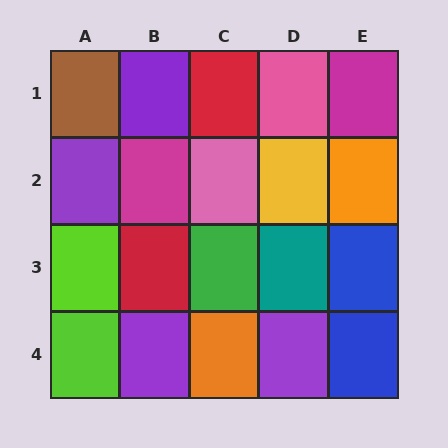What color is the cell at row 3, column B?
Red.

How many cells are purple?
4 cells are purple.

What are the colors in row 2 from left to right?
Purple, magenta, pink, yellow, orange.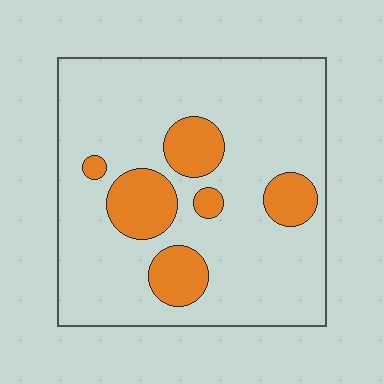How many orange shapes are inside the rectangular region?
6.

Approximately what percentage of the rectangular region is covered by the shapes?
Approximately 20%.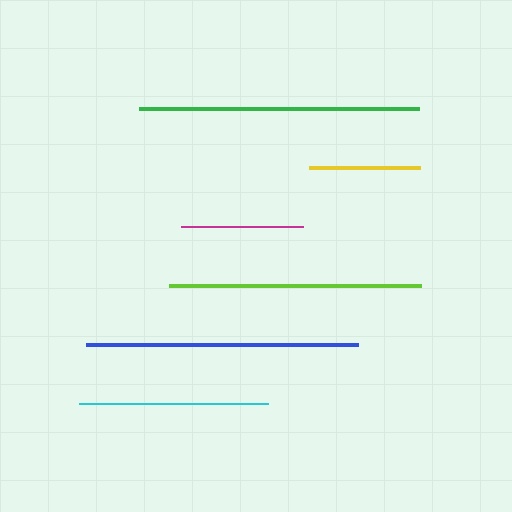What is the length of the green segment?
The green segment is approximately 281 pixels long.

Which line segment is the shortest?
The yellow line is the shortest at approximately 111 pixels.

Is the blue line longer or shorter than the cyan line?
The blue line is longer than the cyan line.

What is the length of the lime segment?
The lime segment is approximately 252 pixels long.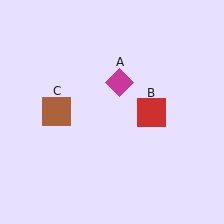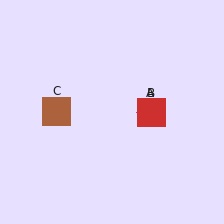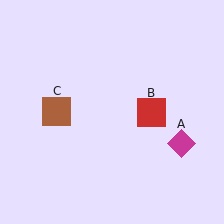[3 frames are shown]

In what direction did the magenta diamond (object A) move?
The magenta diamond (object A) moved down and to the right.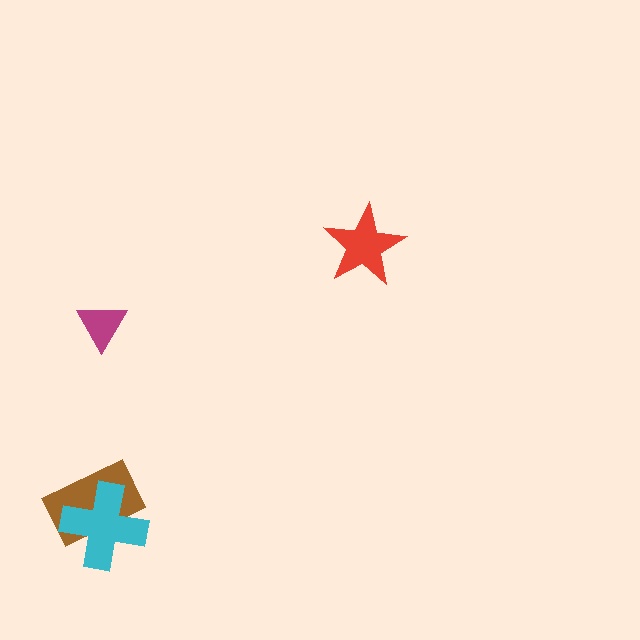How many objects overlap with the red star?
0 objects overlap with the red star.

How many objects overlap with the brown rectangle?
1 object overlaps with the brown rectangle.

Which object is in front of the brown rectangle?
The cyan cross is in front of the brown rectangle.